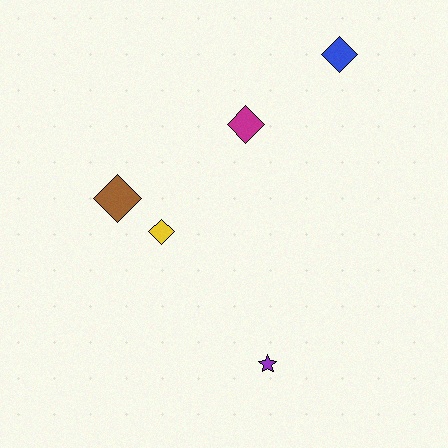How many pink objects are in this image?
There are no pink objects.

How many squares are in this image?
There are no squares.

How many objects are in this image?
There are 5 objects.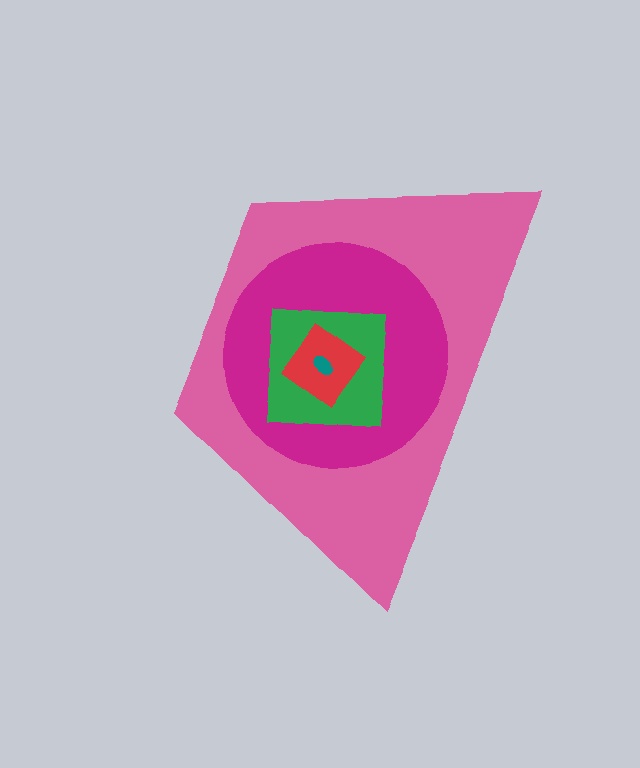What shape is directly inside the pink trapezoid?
The magenta circle.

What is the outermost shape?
The pink trapezoid.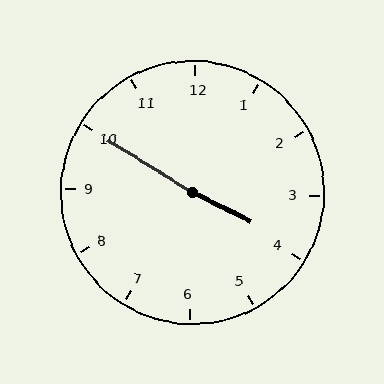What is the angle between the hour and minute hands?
Approximately 175 degrees.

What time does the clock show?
3:50.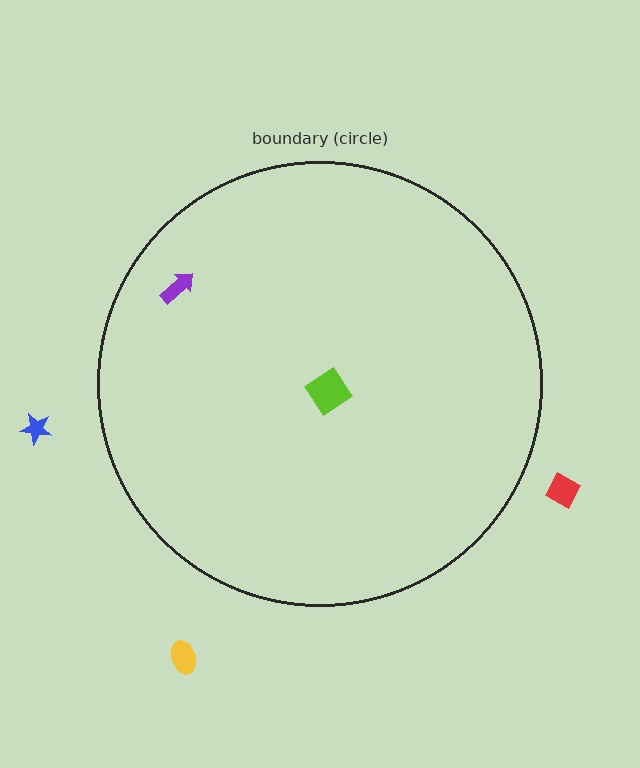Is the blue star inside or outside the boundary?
Outside.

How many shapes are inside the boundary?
2 inside, 3 outside.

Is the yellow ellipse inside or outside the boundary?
Outside.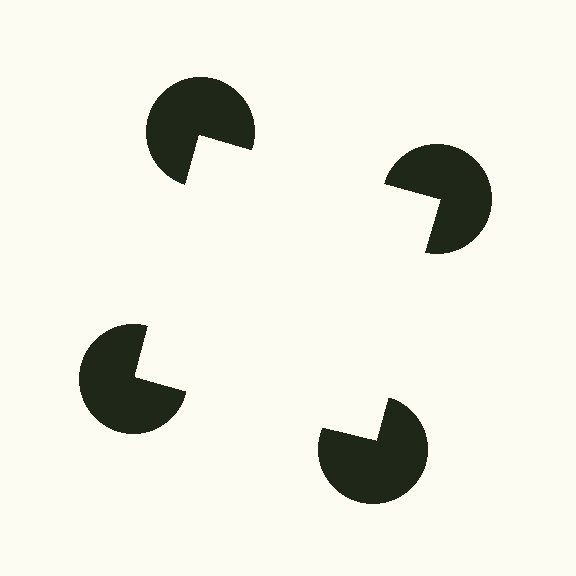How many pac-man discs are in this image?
There are 4 — one at each vertex of the illusory square.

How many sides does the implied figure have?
4 sides.